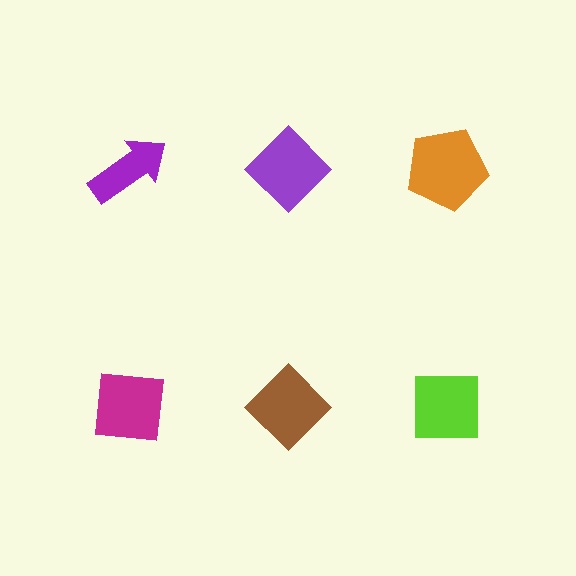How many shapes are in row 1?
3 shapes.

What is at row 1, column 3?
An orange pentagon.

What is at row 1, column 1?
A purple arrow.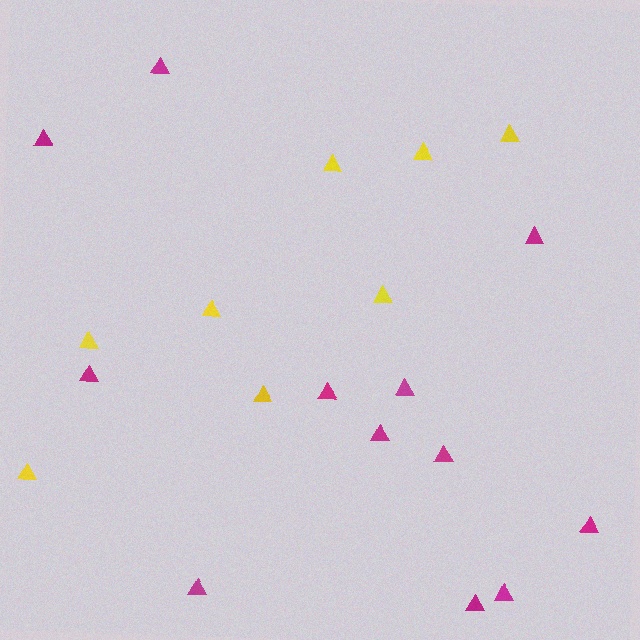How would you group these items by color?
There are 2 groups: one group of yellow triangles (8) and one group of magenta triangles (12).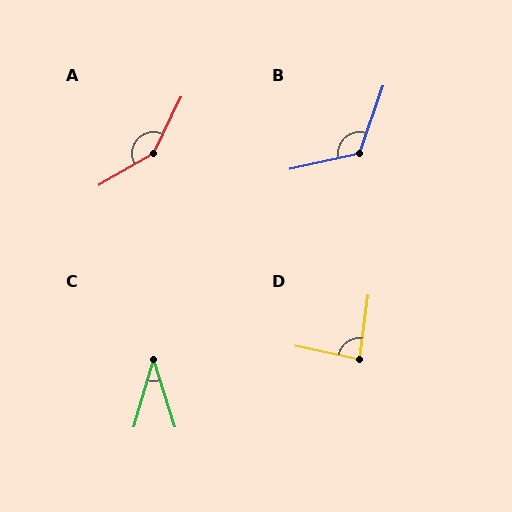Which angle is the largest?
A, at approximately 146 degrees.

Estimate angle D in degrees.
Approximately 85 degrees.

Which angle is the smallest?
C, at approximately 33 degrees.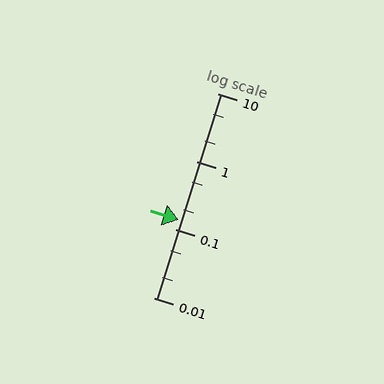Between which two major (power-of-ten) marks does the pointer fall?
The pointer is between 0.1 and 1.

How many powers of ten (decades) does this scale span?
The scale spans 3 decades, from 0.01 to 10.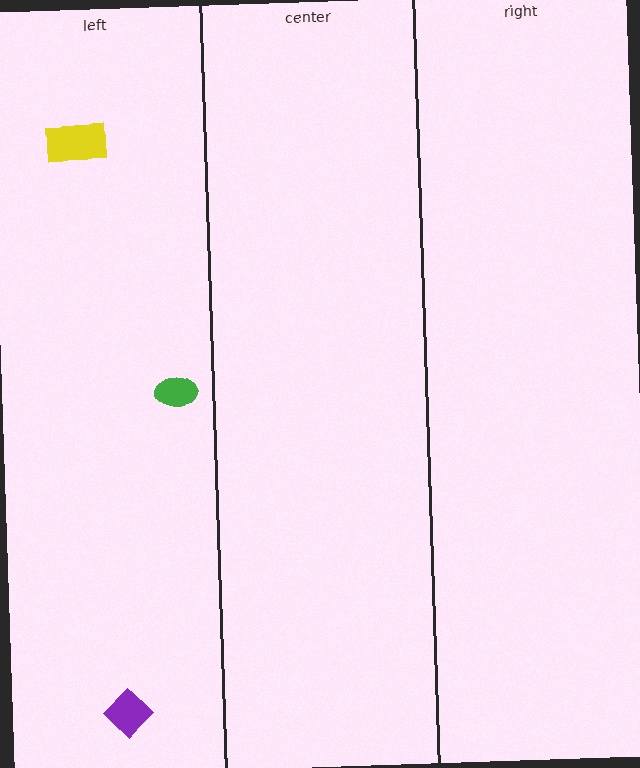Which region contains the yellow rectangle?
The left region.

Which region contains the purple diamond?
The left region.